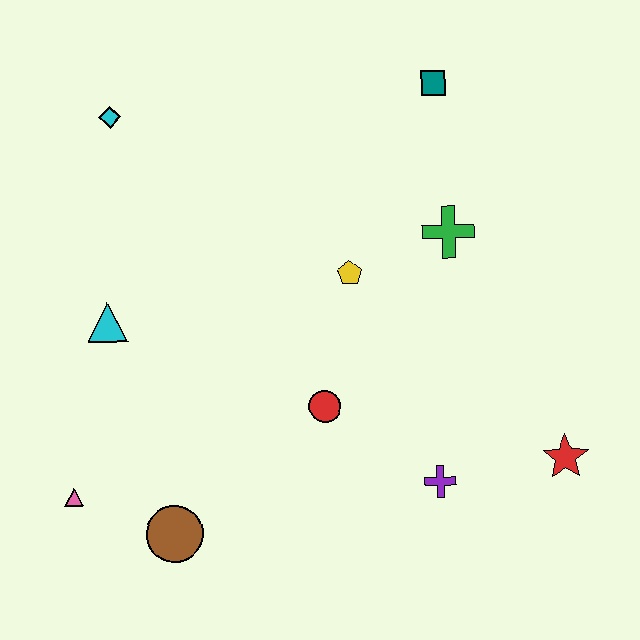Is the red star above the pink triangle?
Yes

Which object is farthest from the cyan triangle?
The red star is farthest from the cyan triangle.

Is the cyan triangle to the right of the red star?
No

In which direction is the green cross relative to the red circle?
The green cross is above the red circle.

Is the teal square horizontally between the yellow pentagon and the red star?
Yes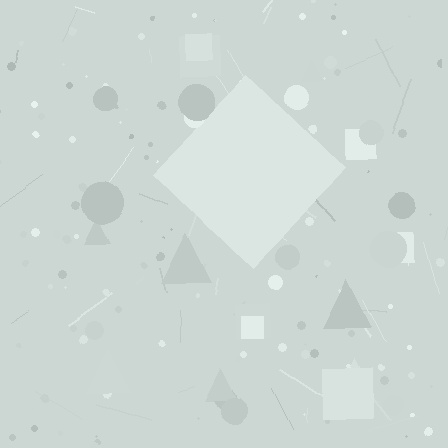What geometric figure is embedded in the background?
A diamond is embedded in the background.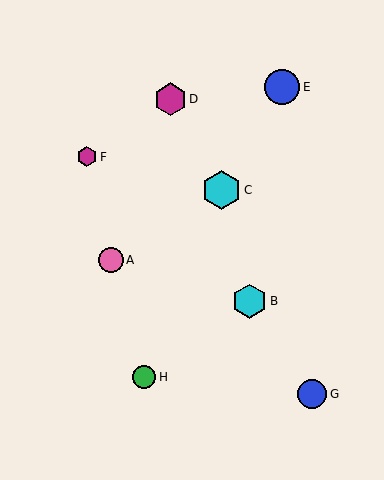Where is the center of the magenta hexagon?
The center of the magenta hexagon is at (170, 99).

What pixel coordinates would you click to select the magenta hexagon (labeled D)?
Click at (170, 99) to select the magenta hexagon D.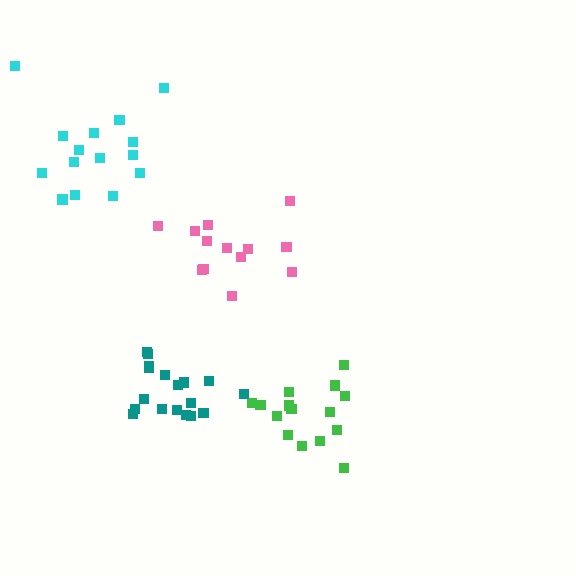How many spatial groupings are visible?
There are 4 spatial groupings.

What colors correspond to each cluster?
The clusters are colored: pink, green, cyan, teal.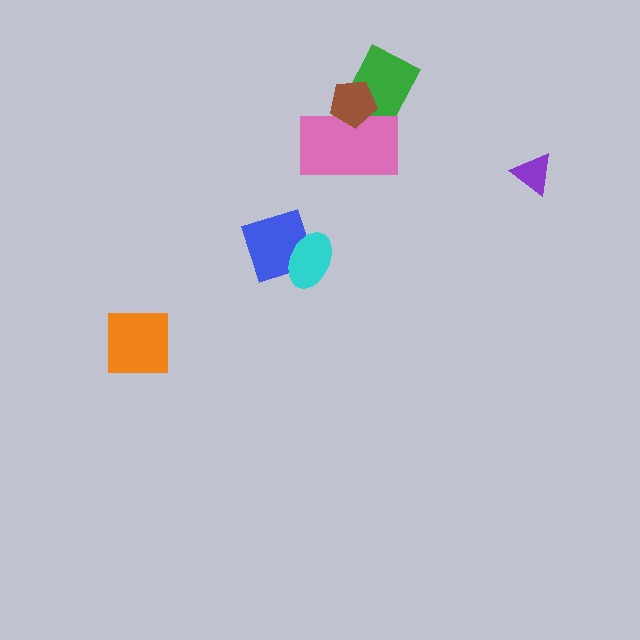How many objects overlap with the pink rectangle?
2 objects overlap with the pink rectangle.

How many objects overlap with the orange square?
0 objects overlap with the orange square.